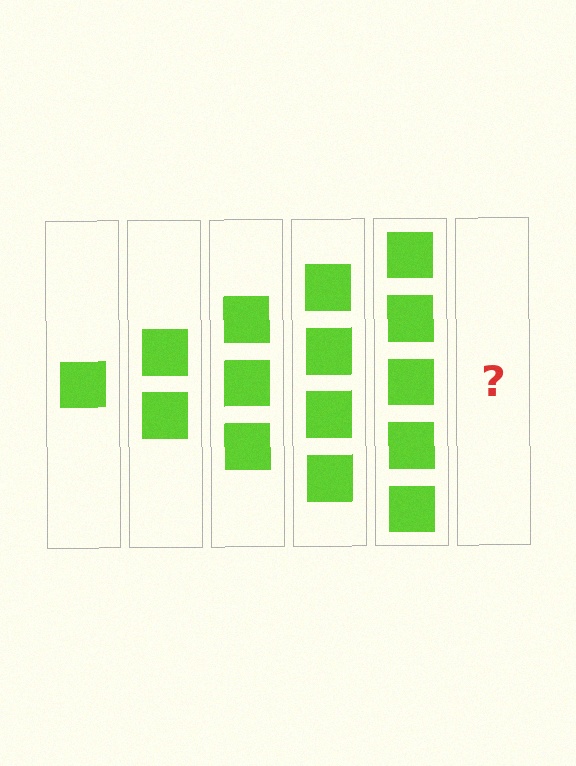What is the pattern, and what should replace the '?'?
The pattern is that each step adds one more square. The '?' should be 6 squares.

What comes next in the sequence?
The next element should be 6 squares.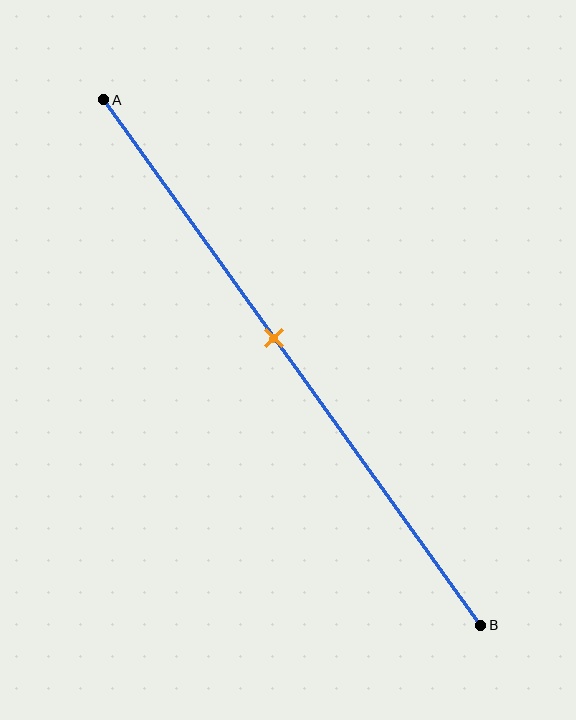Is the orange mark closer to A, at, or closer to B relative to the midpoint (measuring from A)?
The orange mark is closer to point A than the midpoint of segment AB.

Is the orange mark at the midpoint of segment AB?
No, the mark is at about 45% from A, not at the 50% midpoint.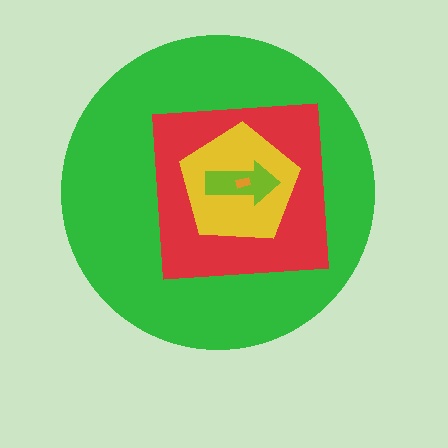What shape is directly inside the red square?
The yellow pentagon.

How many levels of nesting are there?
5.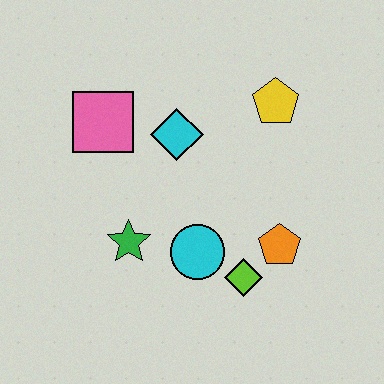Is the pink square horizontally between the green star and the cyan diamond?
No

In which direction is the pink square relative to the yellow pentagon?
The pink square is to the left of the yellow pentagon.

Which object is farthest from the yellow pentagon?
The green star is farthest from the yellow pentagon.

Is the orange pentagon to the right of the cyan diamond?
Yes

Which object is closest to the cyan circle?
The lime diamond is closest to the cyan circle.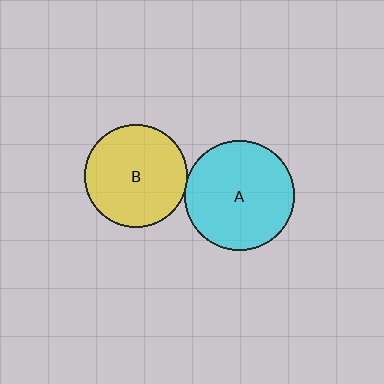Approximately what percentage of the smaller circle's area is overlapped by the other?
Approximately 5%.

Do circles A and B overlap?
Yes.